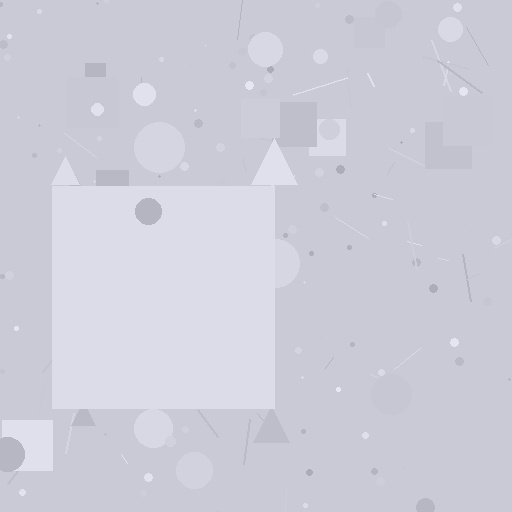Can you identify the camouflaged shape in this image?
The camouflaged shape is a square.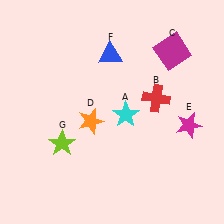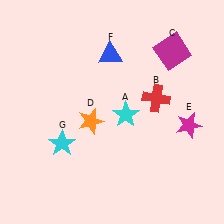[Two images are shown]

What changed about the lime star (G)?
In Image 1, G is lime. In Image 2, it changed to cyan.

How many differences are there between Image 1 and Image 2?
There is 1 difference between the two images.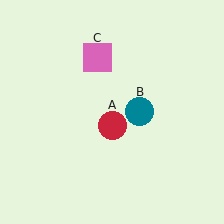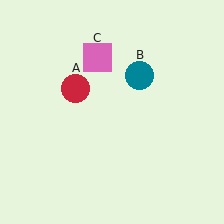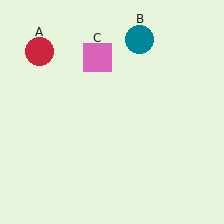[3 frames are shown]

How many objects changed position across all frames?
2 objects changed position: red circle (object A), teal circle (object B).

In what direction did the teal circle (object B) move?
The teal circle (object B) moved up.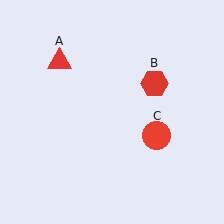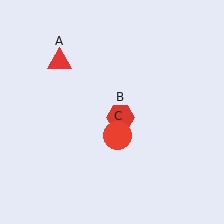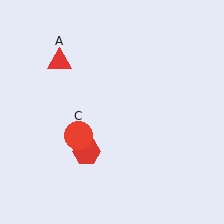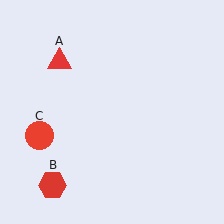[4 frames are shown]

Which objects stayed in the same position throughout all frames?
Red triangle (object A) remained stationary.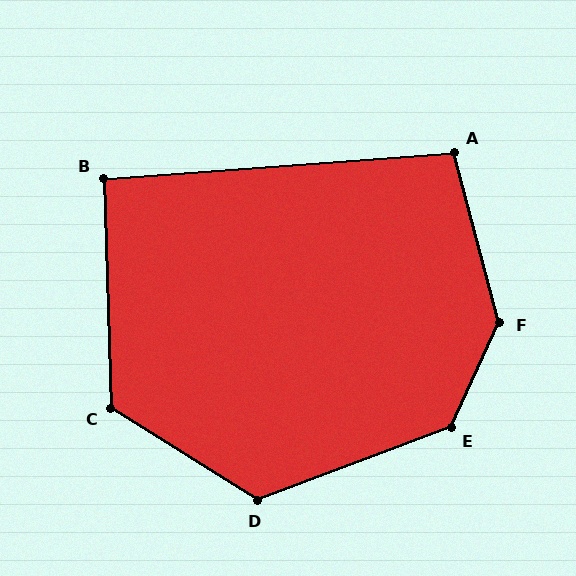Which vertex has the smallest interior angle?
B, at approximately 93 degrees.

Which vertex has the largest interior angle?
F, at approximately 140 degrees.